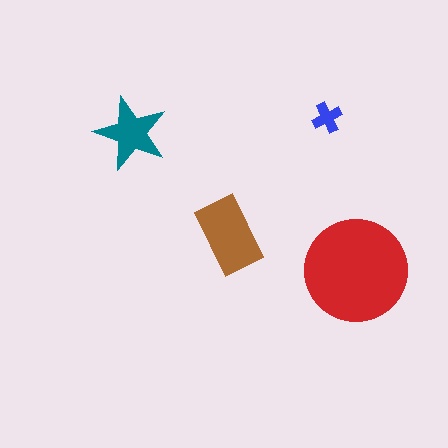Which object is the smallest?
The blue cross.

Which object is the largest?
The red circle.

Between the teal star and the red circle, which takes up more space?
The red circle.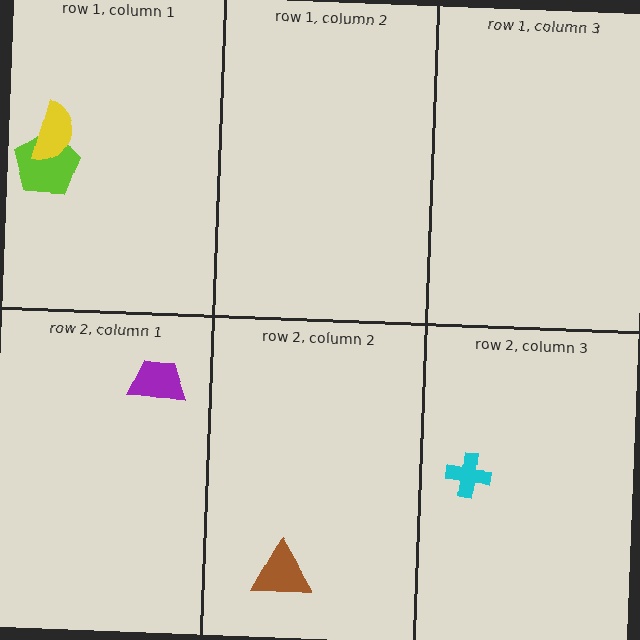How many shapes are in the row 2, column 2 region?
1.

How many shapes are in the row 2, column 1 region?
1.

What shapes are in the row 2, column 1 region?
The purple trapezoid.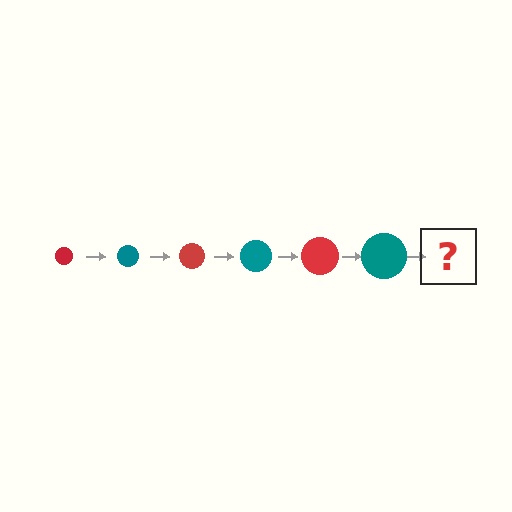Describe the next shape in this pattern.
It should be a red circle, larger than the previous one.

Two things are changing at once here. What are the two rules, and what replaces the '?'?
The two rules are that the circle grows larger each step and the color cycles through red and teal. The '?' should be a red circle, larger than the previous one.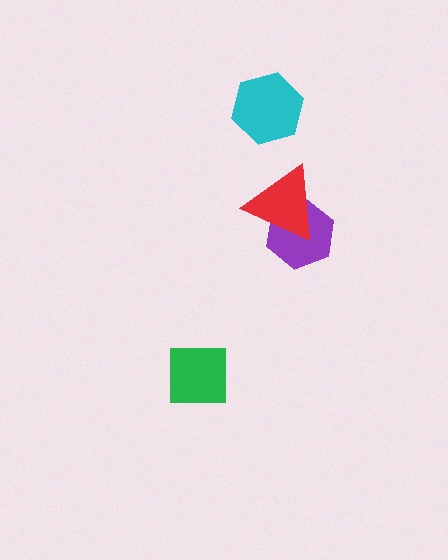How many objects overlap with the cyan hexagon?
0 objects overlap with the cyan hexagon.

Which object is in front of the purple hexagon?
The red triangle is in front of the purple hexagon.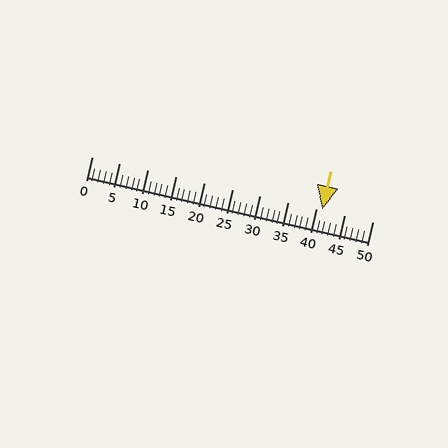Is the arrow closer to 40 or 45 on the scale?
The arrow is closer to 40.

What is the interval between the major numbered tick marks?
The major tick marks are spaced 5 units apart.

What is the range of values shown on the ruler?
The ruler shows values from 0 to 50.